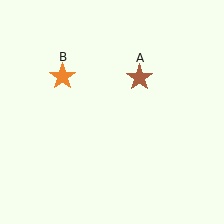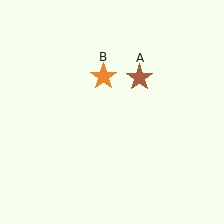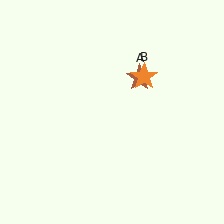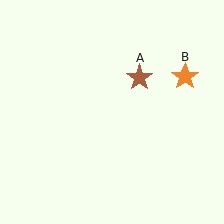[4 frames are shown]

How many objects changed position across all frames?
1 object changed position: orange star (object B).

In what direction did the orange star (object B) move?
The orange star (object B) moved right.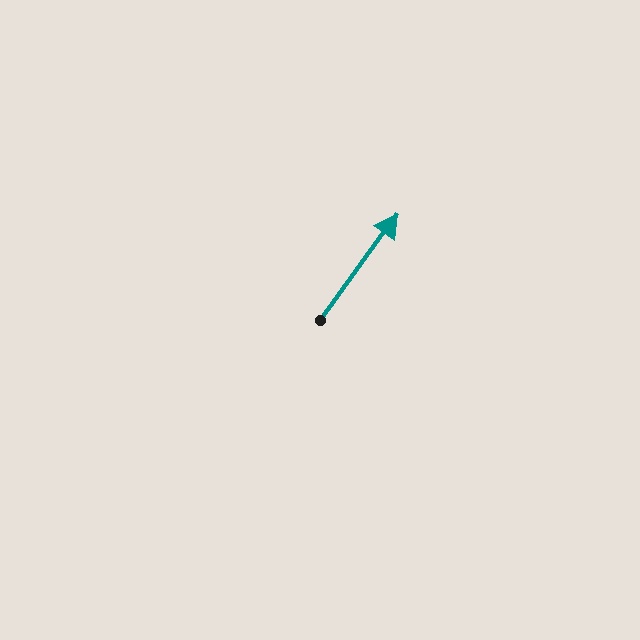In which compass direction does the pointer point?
Northeast.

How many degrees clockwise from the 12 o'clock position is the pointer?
Approximately 36 degrees.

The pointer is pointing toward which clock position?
Roughly 1 o'clock.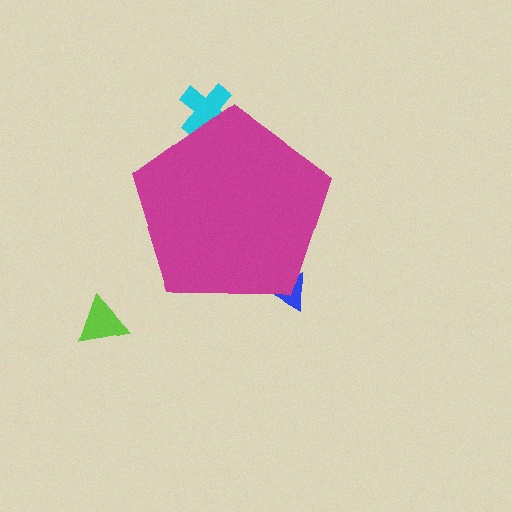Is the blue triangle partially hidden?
Yes, the blue triangle is partially hidden behind the magenta pentagon.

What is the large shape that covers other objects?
A magenta pentagon.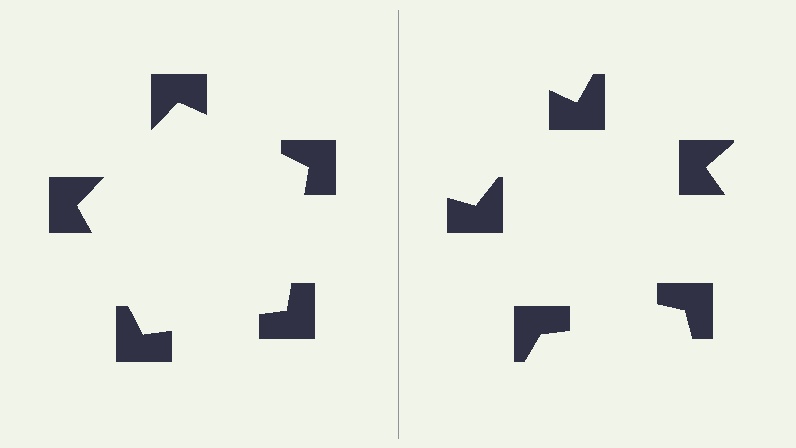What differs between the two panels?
The notched squares are positioned identically on both sides; only the wedge orientations differ. On the left they align to a pentagon; on the right they are misaligned.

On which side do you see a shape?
An illusory pentagon appears on the left side. On the right side the wedge cuts are rotated, so no coherent shape forms.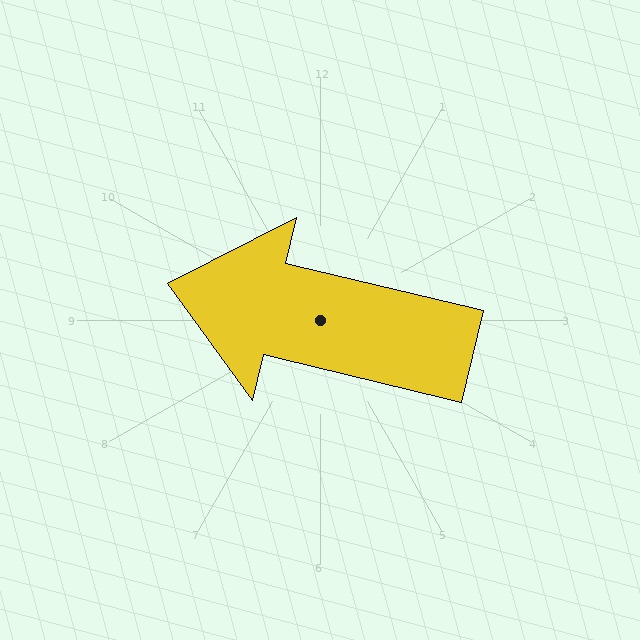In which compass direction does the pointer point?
West.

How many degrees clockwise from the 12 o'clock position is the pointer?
Approximately 283 degrees.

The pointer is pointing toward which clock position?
Roughly 9 o'clock.